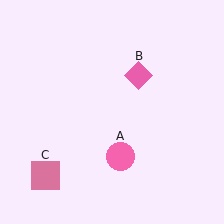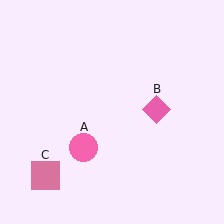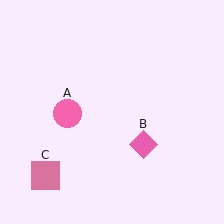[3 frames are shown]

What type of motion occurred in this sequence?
The pink circle (object A), pink diamond (object B) rotated clockwise around the center of the scene.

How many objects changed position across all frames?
2 objects changed position: pink circle (object A), pink diamond (object B).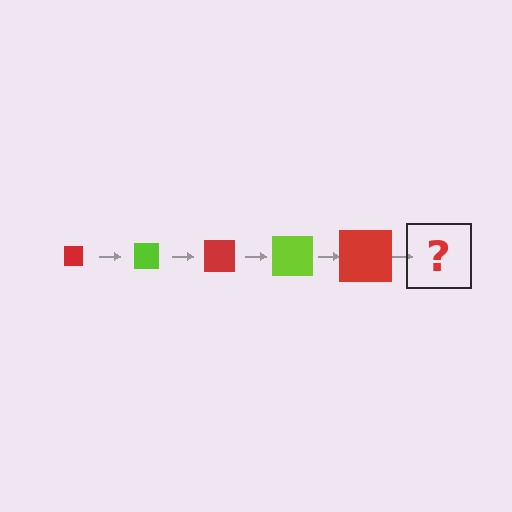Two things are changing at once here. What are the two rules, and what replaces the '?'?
The two rules are that the square grows larger each step and the color cycles through red and lime. The '?' should be a lime square, larger than the previous one.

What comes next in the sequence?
The next element should be a lime square, larger than the previous one.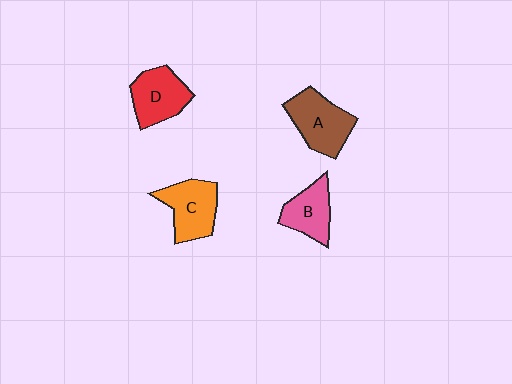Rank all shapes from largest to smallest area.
From largest to smallest: A (brown), C (orange), D (red), B (pink).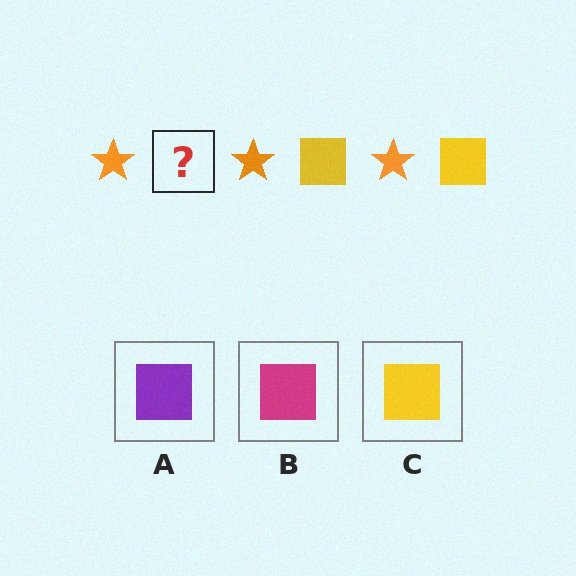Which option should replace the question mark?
Option C.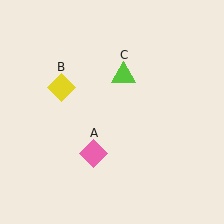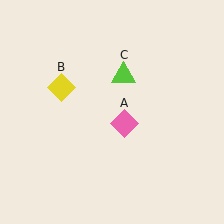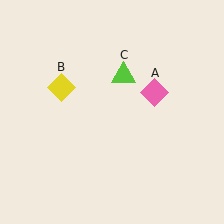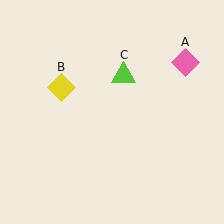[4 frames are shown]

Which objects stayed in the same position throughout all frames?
Yellow diamond (object B) and lime triangle (object C) remained stationary.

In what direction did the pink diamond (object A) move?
The pink diamond (object A) moved up and to the right.